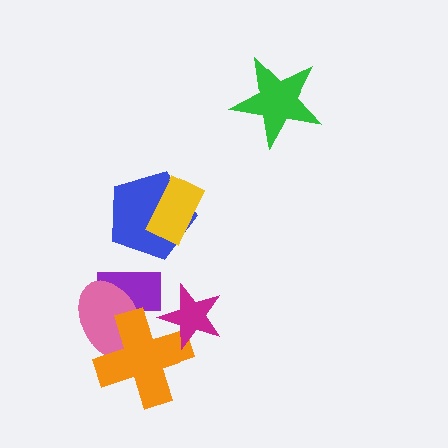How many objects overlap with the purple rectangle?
2 objects overlap with the purple rectangle.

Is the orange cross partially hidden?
Yes, it is partially covered by another shape.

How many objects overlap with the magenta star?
1 object overlaps with the magenta star.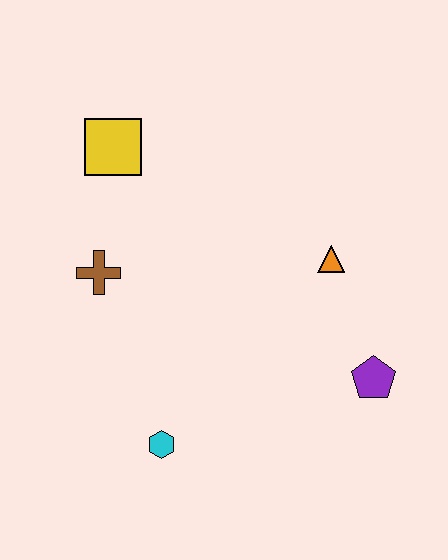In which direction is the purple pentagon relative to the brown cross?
The purple pentagon is to the right of the brown cross.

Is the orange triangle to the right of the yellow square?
Yes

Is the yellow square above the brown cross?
Yes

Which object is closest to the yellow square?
The brown cross is closest to the yellow square.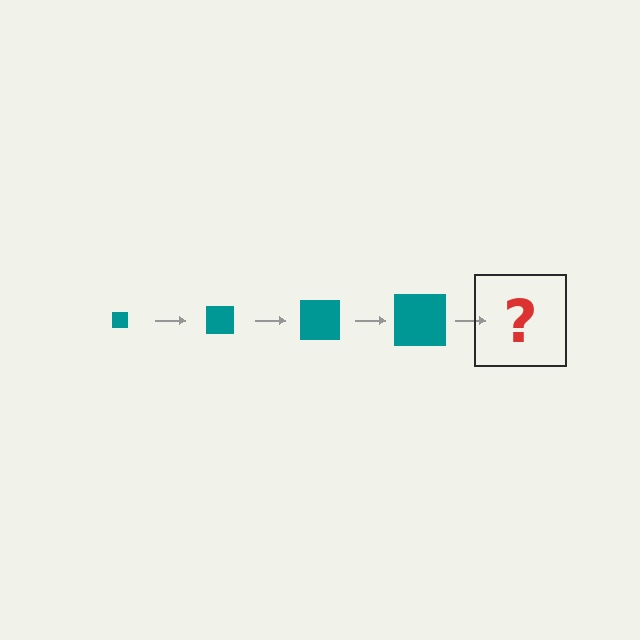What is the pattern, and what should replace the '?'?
The pattern is that the square gets progressively larger each step. The '?' should be a teal square, larger than the previous one.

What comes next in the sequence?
The next element should be a teal square, larger than the previous one.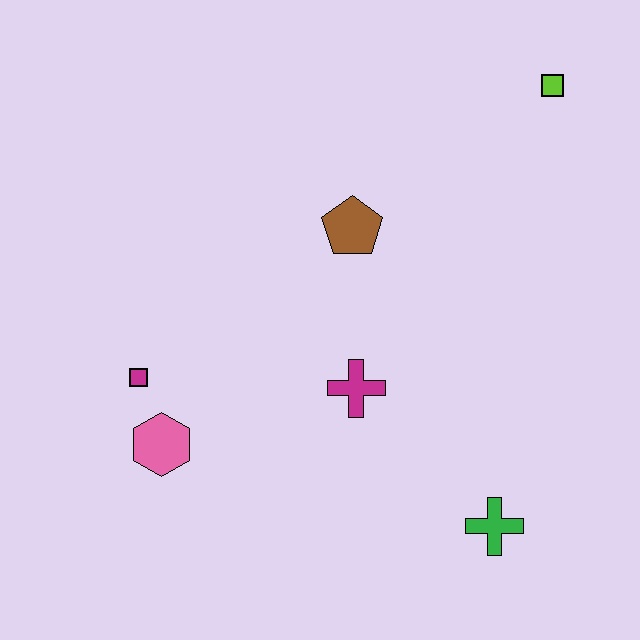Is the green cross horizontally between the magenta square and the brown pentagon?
No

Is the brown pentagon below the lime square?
Yes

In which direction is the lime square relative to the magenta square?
The lime square is to the right of the magenta square.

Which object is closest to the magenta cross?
The brown pentagon is closest to the magenta cross.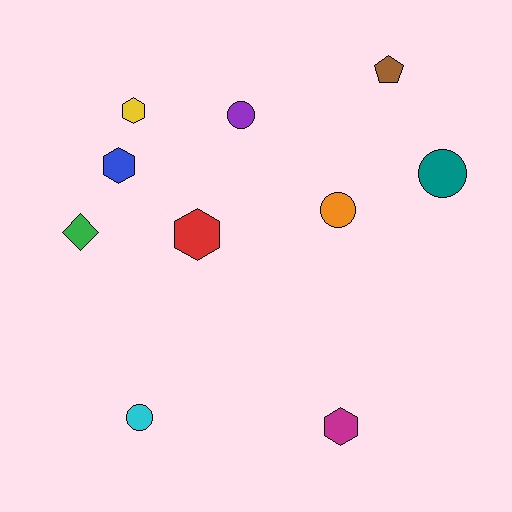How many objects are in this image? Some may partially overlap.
There are 10 objects.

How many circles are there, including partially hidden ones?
There are 4 circles.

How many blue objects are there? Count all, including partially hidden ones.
There is 1 blue object.